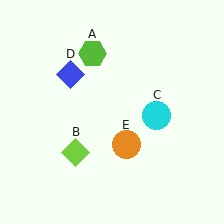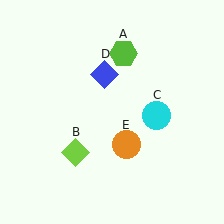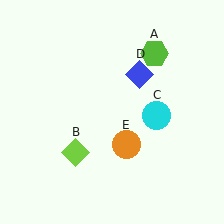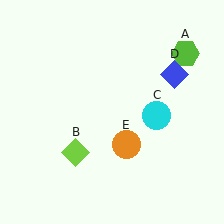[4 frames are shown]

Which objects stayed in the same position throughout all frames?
Lime diamond (object B) and cyan circle (object C) and orange circle (object E) remained stationary.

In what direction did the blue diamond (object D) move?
The blue diamond (object D) moved right.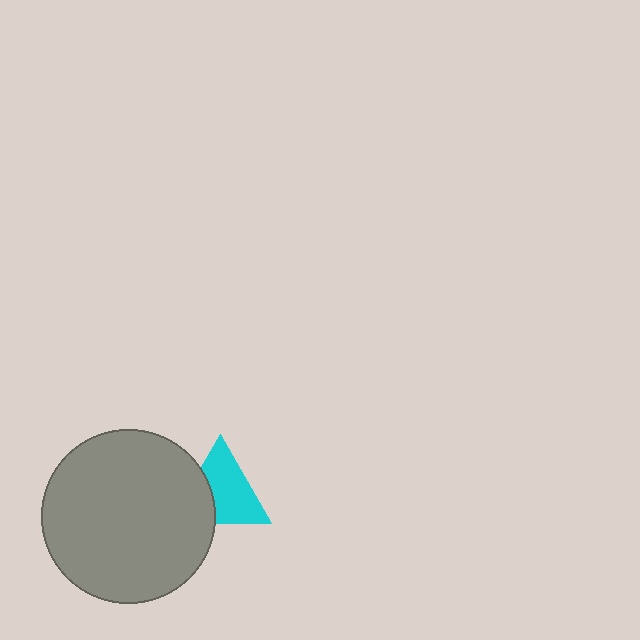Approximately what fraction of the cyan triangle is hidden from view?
Roughly 33% of the cyan triangle is hidden behind the gray circle.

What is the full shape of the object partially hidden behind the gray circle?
The partially hidden object is a cyan triangle.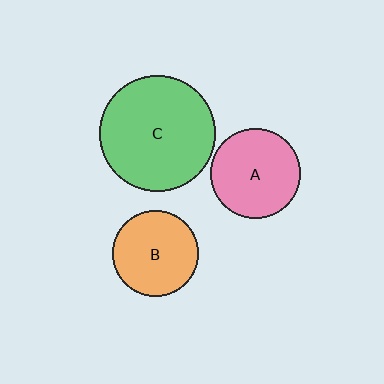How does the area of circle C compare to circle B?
Approximately 1.8 times.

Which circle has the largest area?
Circle C (green).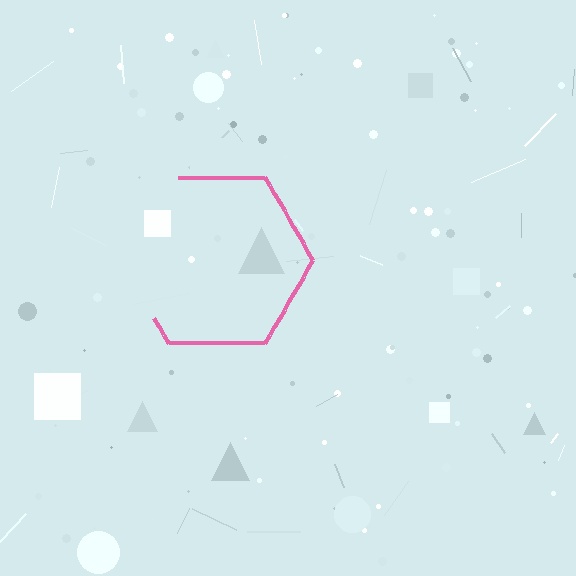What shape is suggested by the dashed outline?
The dashed outline suggests a hexagon.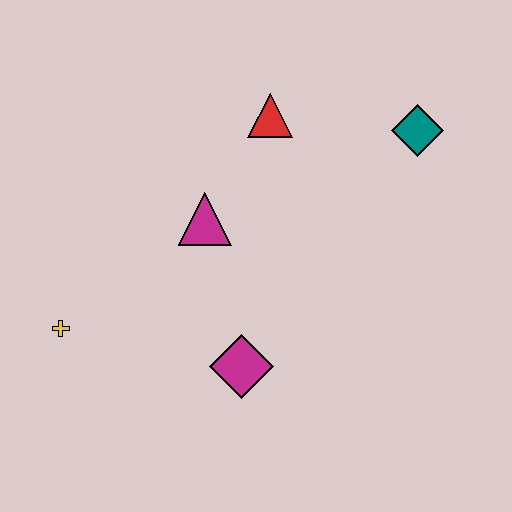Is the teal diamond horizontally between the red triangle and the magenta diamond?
No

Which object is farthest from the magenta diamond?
The teal diamond is farthest from the magenta diamond.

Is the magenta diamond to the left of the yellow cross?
No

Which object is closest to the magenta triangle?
The red triangle is closest to the magenta triangle.